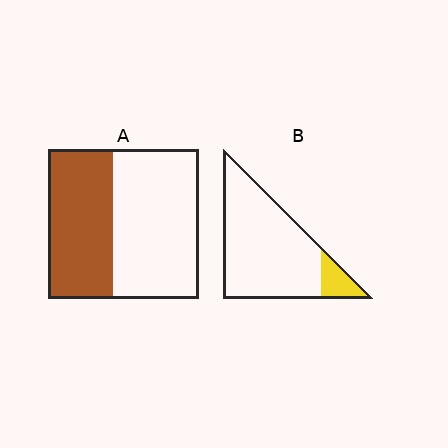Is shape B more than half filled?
No.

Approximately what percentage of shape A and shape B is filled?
A is approximately 45% and B is approximately 10%.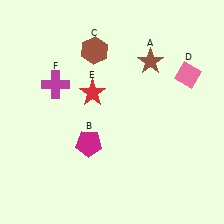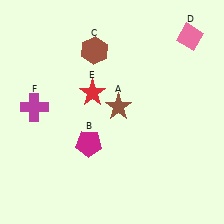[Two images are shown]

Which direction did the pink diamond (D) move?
The pink diamond (D) moved up.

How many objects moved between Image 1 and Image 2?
3 objects moved between the two images.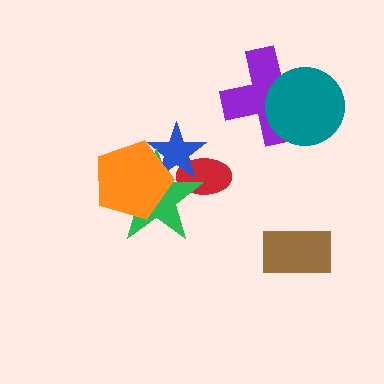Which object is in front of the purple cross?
The teal circle is in front of the purple cross.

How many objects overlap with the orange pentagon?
2 objects overlap with the orange pentagon.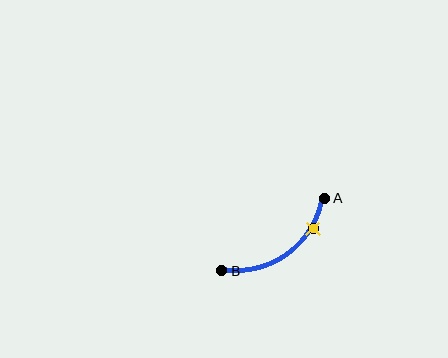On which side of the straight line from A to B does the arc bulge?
The arc bulges below and to the right of the straight line connecting A and B.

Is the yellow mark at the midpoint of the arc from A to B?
No. The yellow mark lies on the arc but is closer to endpoint A. The arc midpoint would be at the point on the curve equidistant along the arc from both A and B.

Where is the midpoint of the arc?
The arc midpoint is the point on the curve farthest from the straight line joining A and B. It sits below and to the right of that line.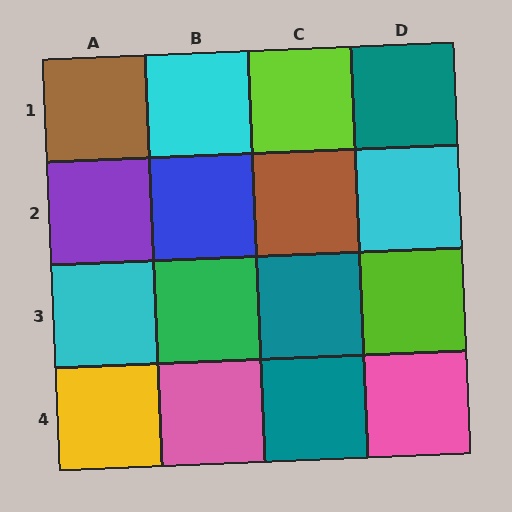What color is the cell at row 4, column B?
Pink.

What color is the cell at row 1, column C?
Lime.